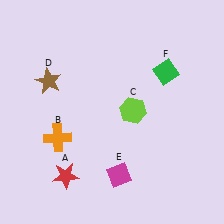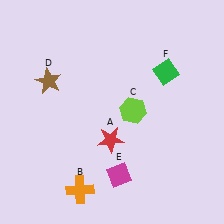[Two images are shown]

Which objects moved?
The objects that moved are: the red star (A), the orange cross (B).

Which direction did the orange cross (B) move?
The orange cross (B) moved down.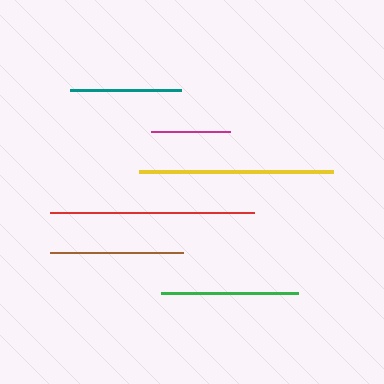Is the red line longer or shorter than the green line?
The red line is longer than the green line.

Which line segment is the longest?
The red line is the longest at approximately 204 pixels.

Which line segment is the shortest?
The magenta line is the shortest at approximately 80 pixels.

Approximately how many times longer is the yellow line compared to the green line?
The yellow line is approximately 1.4 times the length of the green line.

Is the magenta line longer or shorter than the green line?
The green line is longer than the magenta line.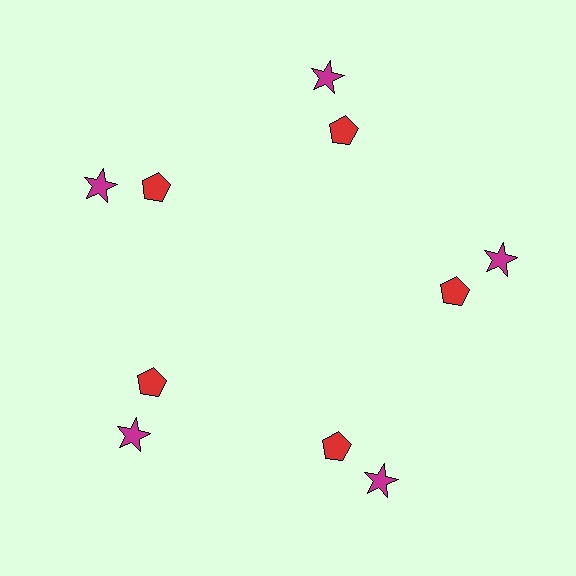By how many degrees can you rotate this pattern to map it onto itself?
The pattern maps onto itself every 72 degrees of rotation.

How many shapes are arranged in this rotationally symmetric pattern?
There are 10 shapes, arranged in 5 groups of 2.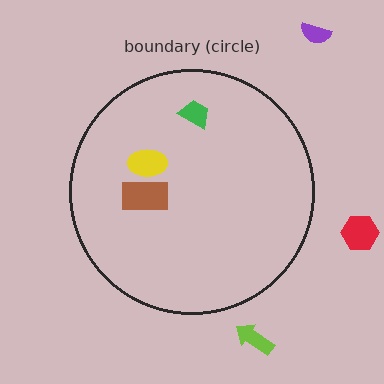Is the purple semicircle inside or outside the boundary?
Outside.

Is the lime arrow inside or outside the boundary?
Outside.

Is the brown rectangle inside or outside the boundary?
Inside.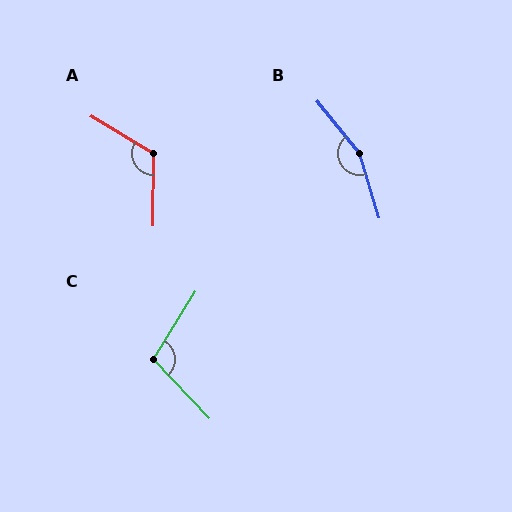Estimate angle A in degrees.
Approximately 121 degrees.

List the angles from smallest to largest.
C (105°), A (121°), B (157°).